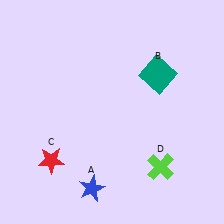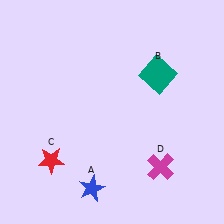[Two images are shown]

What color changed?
The cross (D) changed from lime in Image 1 to magenta in Image 2.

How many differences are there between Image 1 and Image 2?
There is 1 difference between the two images.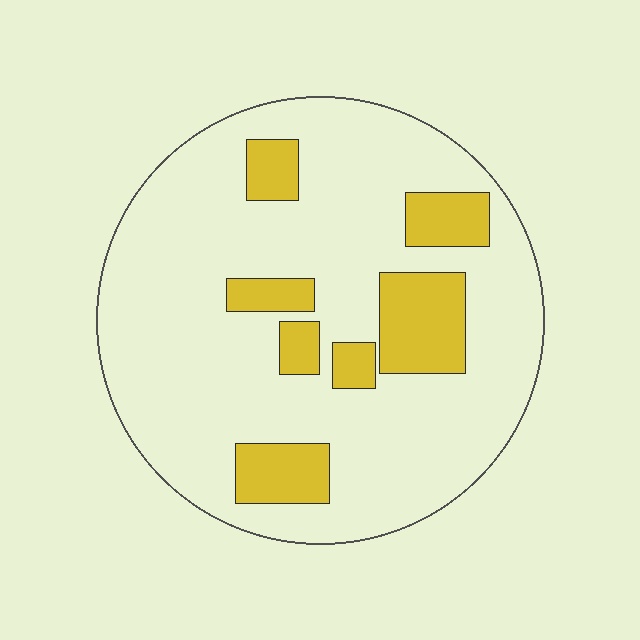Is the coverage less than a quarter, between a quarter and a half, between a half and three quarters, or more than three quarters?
Less than a quarter.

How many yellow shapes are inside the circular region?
7.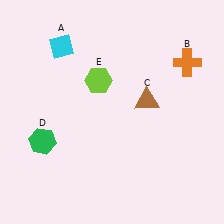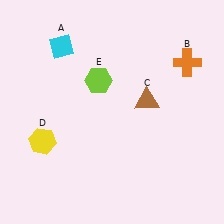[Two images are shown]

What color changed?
The hexagon (D) changed from green in Image 1 to yellow in Image 2.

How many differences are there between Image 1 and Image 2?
There is 1 difference between the two images.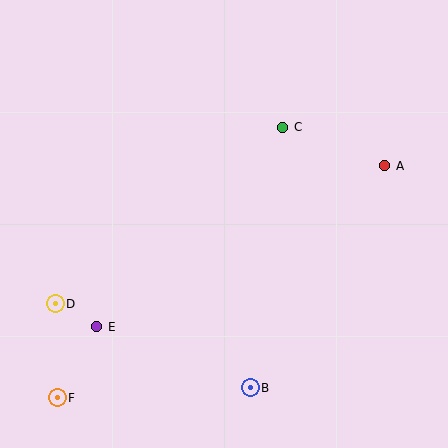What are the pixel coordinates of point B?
Point B is at (250, 388).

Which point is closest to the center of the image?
Point C at (283, 127) is closest to the center.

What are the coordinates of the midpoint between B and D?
The midpoint between B and D is at (153, 346).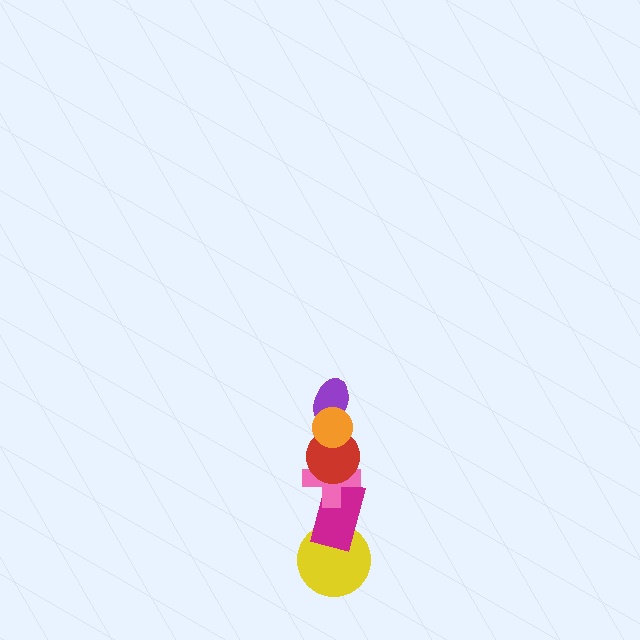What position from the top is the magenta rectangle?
The magenta rectangle is 5th from the top.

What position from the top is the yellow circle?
The yellow circle is 6th from the top.